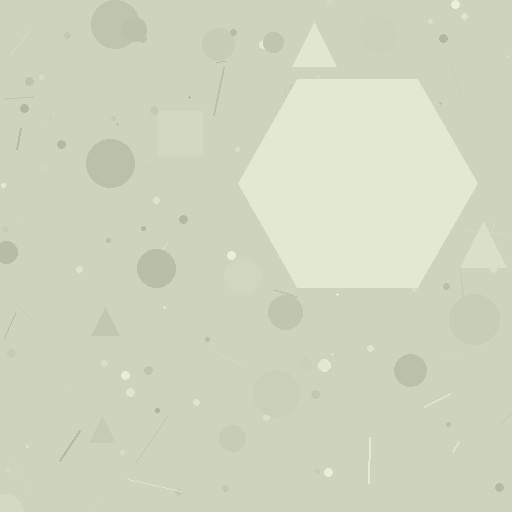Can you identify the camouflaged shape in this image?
The camouflaged shape is a hexagon.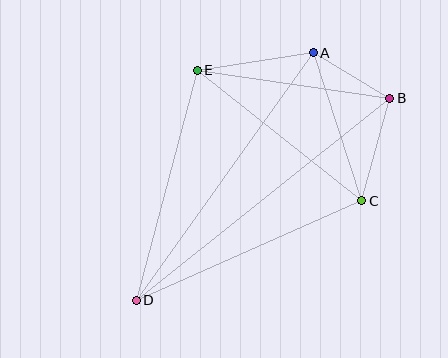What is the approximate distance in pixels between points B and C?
The distance between B and C is approximately 107 pixels.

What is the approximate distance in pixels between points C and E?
The distance between C and E is approximately 210 pixels.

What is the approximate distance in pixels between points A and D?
The distance between A and D is approximately 304 pixels.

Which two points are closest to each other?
Points A and B are closest to each other.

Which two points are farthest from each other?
Points B and D are farthest from each other.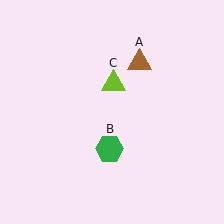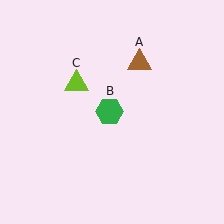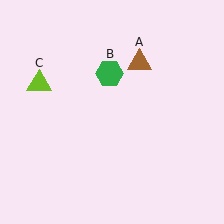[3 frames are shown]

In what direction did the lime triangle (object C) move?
The lime triangle (object C) moved left.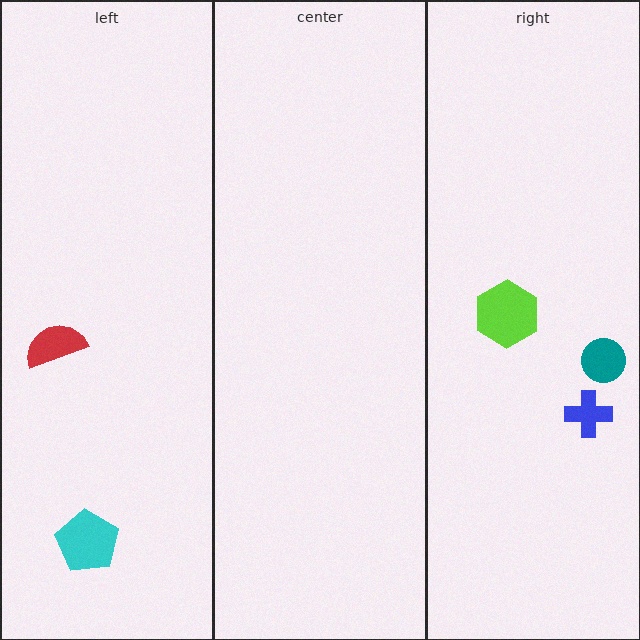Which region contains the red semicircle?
The left region.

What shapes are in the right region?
The teal circle, the lime hexagon, the blue cross.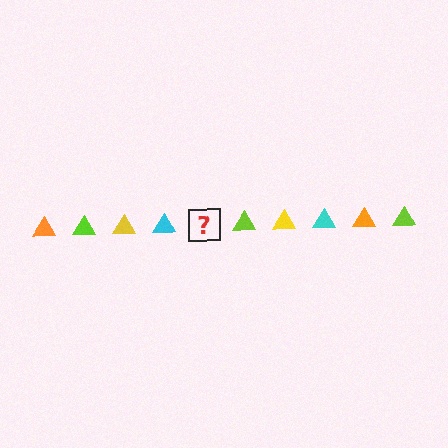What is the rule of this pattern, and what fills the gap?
The rule is that the pattern cycles through orange, lime, yellow, cyan triangles. The gap should be filled with an orange triangle.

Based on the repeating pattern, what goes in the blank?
The blank should be an orange triangle.